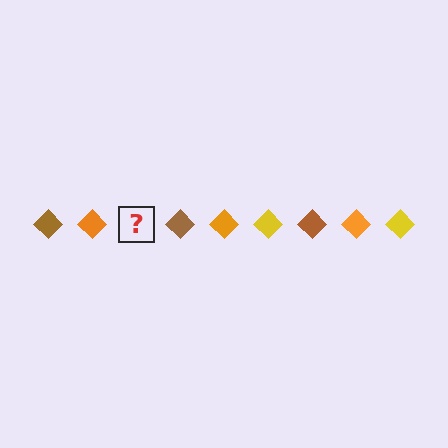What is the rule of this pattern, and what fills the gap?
The rule is that the pattern cycles through brown, orange, yellow diamonds. The gap should be filled with a yellow diamond.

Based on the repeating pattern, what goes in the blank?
The blank should be a yellow diamond.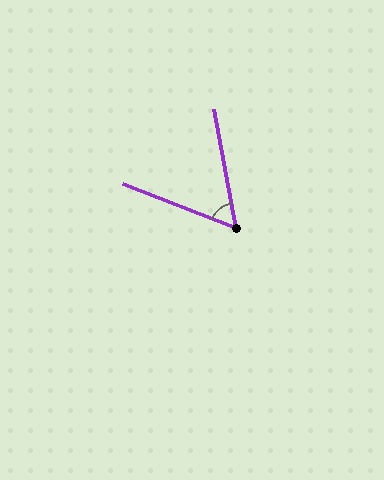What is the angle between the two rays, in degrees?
Approximately 58 degrees.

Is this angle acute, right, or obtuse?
It is acute.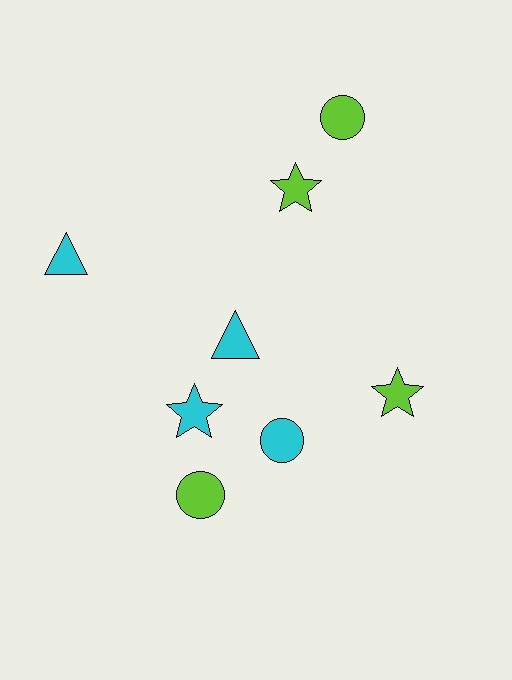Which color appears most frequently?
Cyan, with 4 objects.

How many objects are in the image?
There are 8 objects.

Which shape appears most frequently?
Circle, with 3 objects.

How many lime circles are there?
There are 2 lime circles.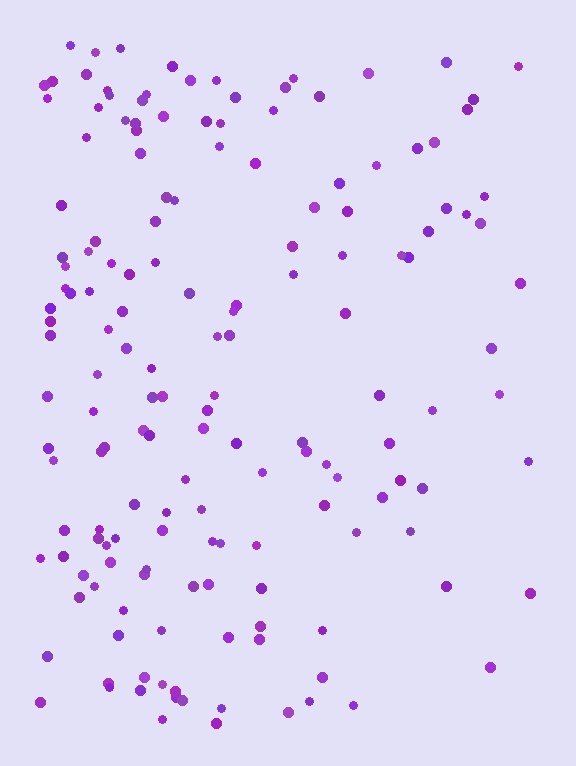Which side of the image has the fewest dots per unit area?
The right.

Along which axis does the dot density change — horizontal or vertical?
Horizontal.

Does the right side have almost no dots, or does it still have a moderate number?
Still a moderate number, just noticeably fewer than the left.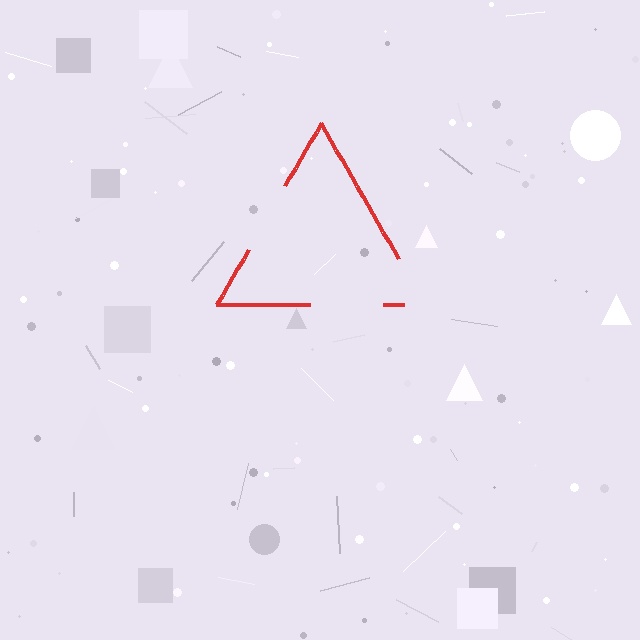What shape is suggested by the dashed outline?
The dashed outline suggests a triangle.